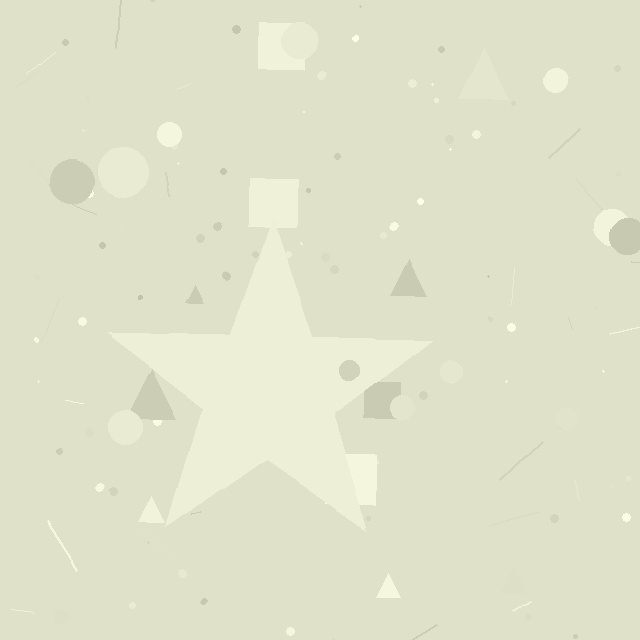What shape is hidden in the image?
A star is hidden in the image.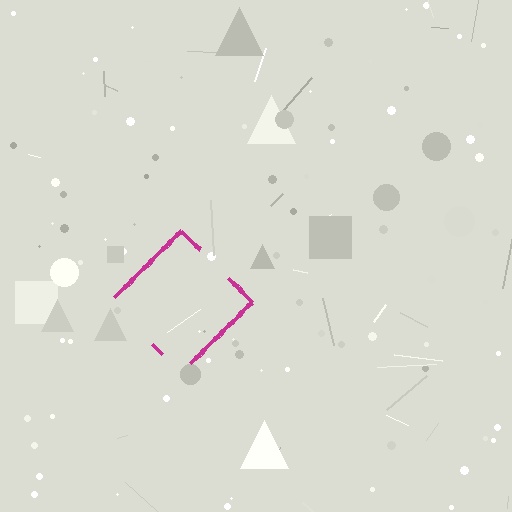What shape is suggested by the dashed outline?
The dashed outline suggests a diamond.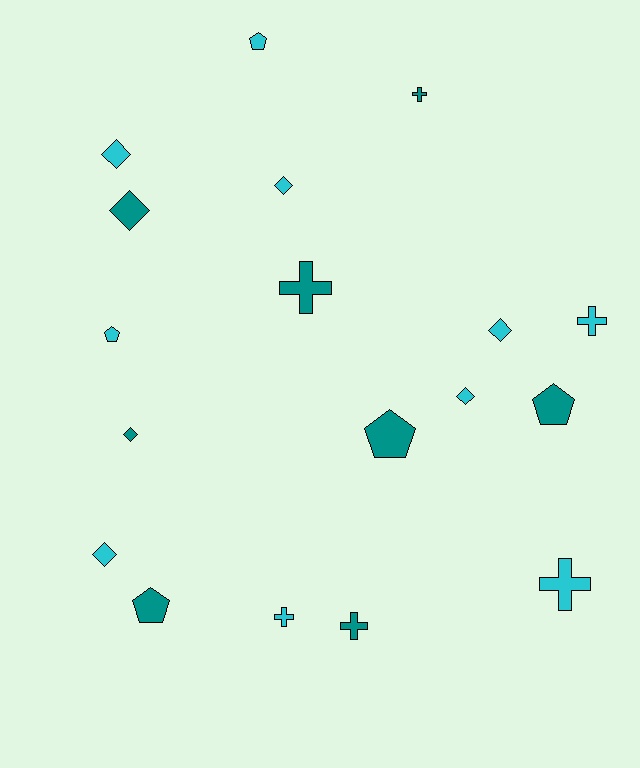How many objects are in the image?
There are 18 objects.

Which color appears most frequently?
Cyan, with 10 objects.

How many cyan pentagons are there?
There are 2 cyan pentagons.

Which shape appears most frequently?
Diamond, with 7 objects.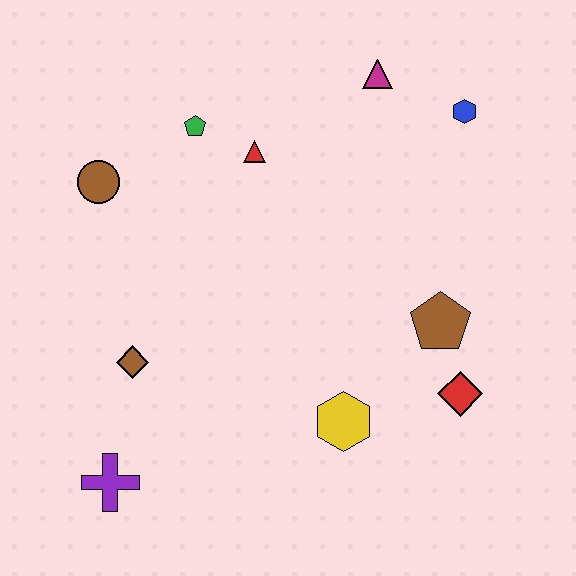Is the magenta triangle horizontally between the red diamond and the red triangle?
Yes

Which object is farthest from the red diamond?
The brown circle is farthest from the red diamond.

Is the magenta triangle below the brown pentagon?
No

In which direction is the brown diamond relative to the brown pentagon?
The brown diamond is to the left of the brown pentagon.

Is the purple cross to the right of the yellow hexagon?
No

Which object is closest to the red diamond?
The brown pentagon is closest to the red diamond.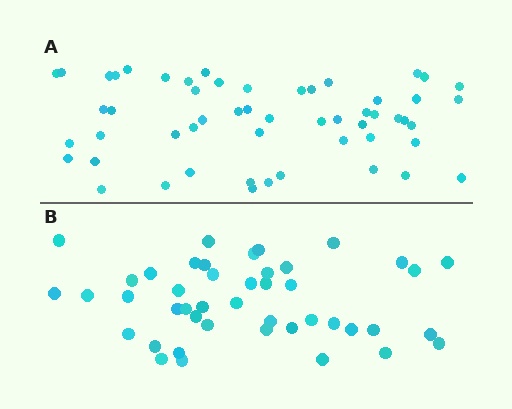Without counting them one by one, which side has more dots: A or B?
Region A (the top region) has more dots.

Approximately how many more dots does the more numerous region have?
Region A has roughly 10 or so more dots than region B.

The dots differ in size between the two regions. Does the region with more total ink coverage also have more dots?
No. Region B has more total ink coverage because its dots are larger, but region A actually contains more individual dots. Total area can be misleading — the number of items is what matters here.